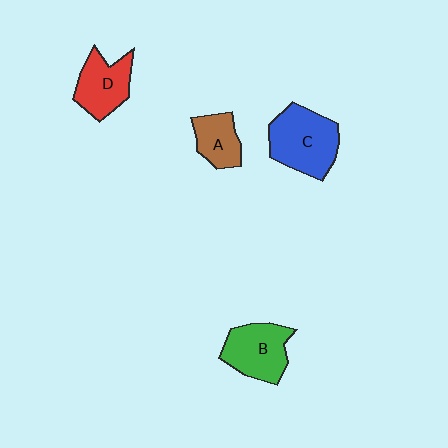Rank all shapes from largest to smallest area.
From largest to smallest: C (blue), B (green), D (red), A (brown).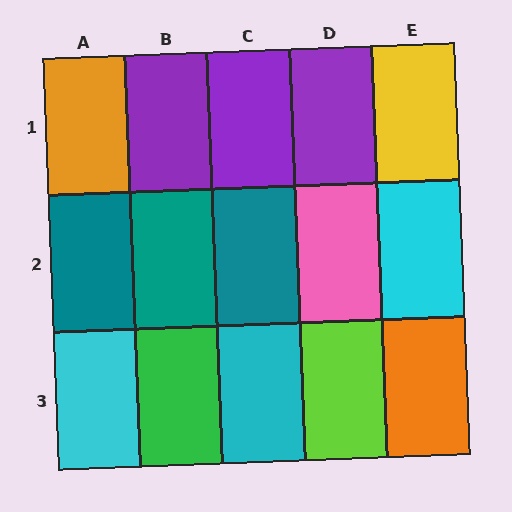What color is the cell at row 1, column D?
Purple.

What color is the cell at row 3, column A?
Cyan.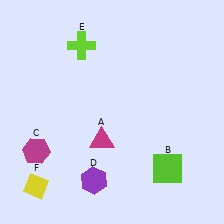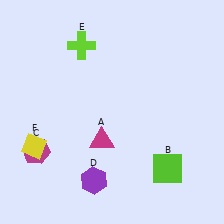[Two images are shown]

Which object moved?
The yellow diamond (F) moved up.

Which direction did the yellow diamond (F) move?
The yellow diamond (F) moved up.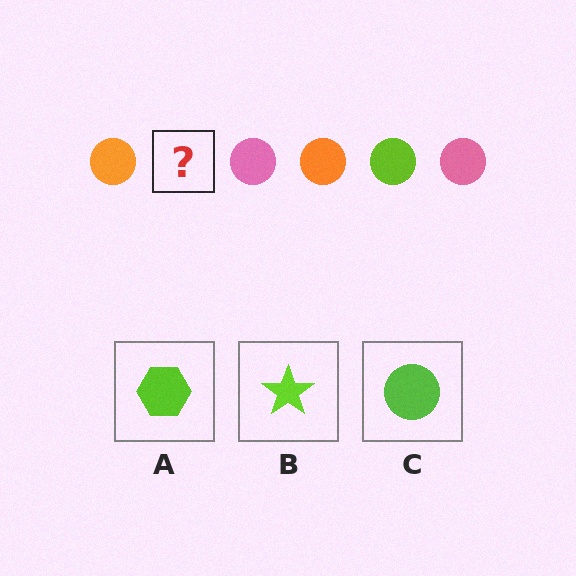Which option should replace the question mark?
Option C.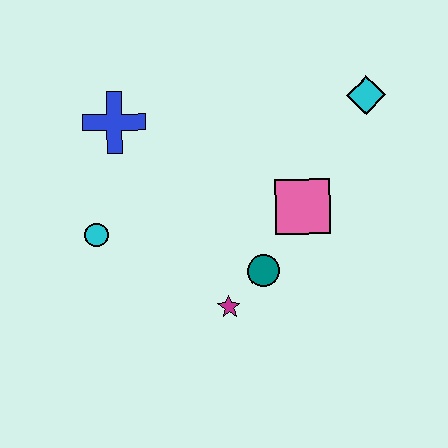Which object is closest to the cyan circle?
The blue cross is closest to the cyan circle.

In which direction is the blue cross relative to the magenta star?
The blue cross is above the magenta star.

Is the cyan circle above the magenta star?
Yes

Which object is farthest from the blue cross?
The cyan diamond is farthest from the blue cross.